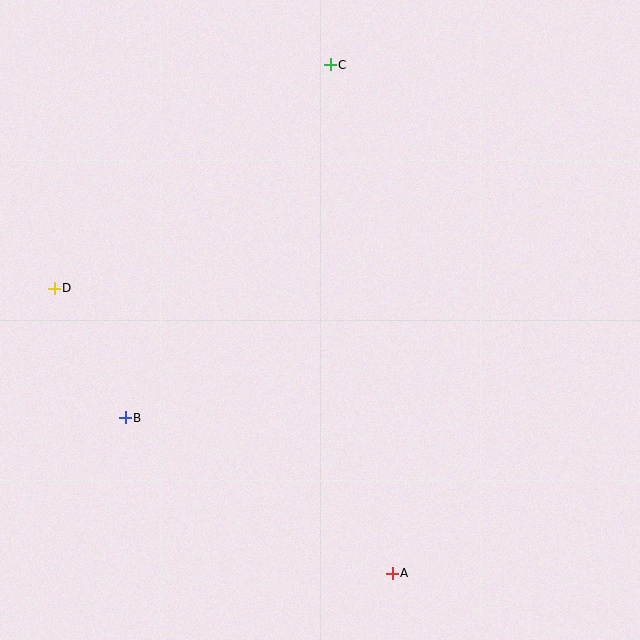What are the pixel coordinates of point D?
Point D is at (54, 288).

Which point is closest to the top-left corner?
Point D is closest to the top-left corner.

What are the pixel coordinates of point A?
Point A is at (392, 573).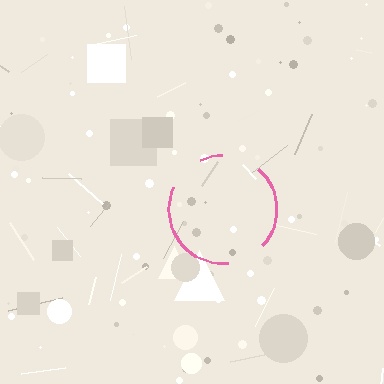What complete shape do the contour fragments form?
The contour fragments form a circle.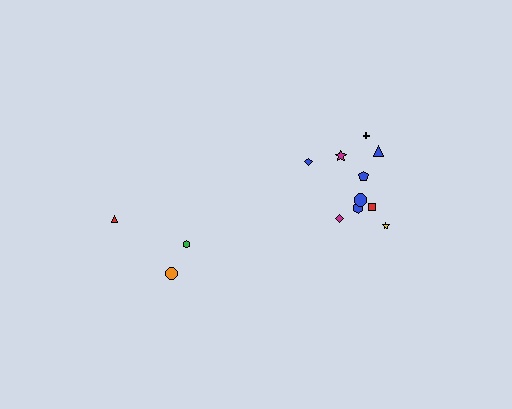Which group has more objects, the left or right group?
The right group.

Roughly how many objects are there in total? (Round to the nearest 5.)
Roughly 15 objects in total.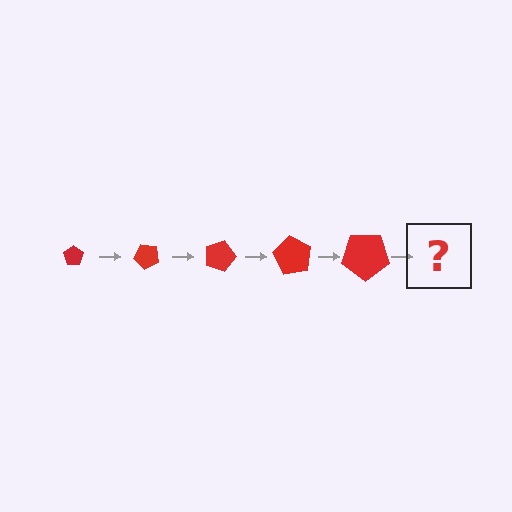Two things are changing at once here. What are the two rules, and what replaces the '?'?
The two rules are that the pentagon grows larger each step and it rotates 45 degrees each step. The '?' should be a pentagon, larger than the previous one and rotated 225 degrees from the start.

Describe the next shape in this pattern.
It should be a pentagon, larger than the previous one and rotated 225 degrees from the start.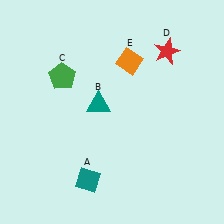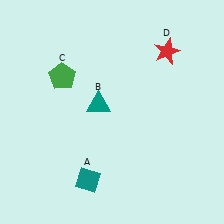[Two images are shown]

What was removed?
The orange diamond (E) was removed in Image 2.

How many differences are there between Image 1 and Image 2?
There is 1 difference between the two images.